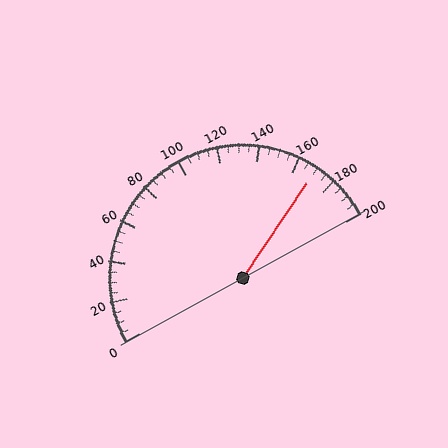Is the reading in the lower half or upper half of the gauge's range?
The reading is in the upper half of the range (0 to 200).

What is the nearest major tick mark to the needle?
The nearest major tick mark is 160.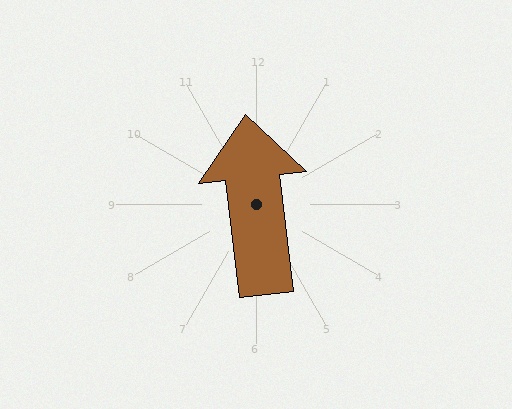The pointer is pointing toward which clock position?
Roughly 12 o'clock.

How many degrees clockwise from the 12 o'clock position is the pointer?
Approximately 353 degrees.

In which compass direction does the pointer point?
North.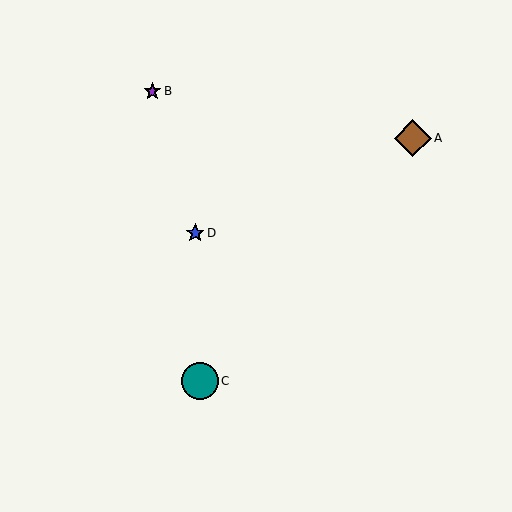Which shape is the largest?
The brown diamond (labeled A) is the largest.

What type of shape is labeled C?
Shape C is a teal circle.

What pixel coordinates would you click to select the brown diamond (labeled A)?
Click at (413, 138) to select the brown diamond A.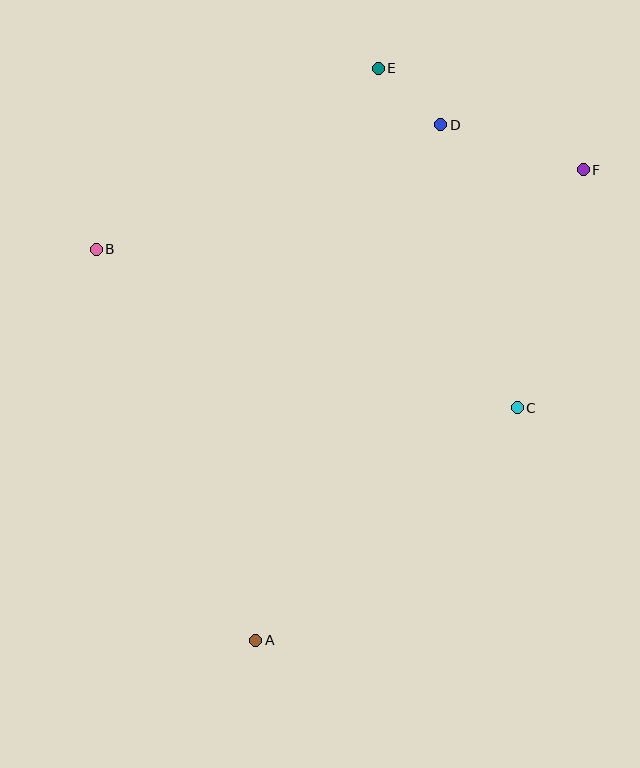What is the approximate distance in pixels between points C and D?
The distance between C and D is approximately 293 pixels.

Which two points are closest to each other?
Points D and E are closest to each other.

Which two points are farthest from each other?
Points A and E are farthest from each other.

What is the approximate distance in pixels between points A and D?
The distance between A and D is approximately 548 pixels.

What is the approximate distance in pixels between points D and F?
The distance between D and F is approximately 150 pixels.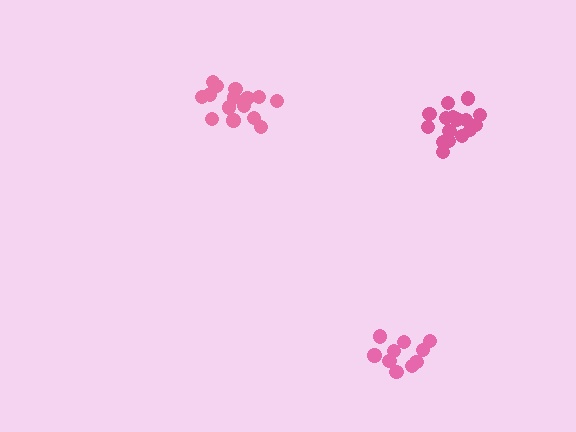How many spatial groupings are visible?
There are 3 spatial groupings.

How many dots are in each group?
Group 1: 16 dots, Group 2: 16 dots, Group 3: 10 dots (42 total).